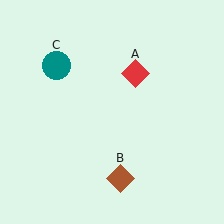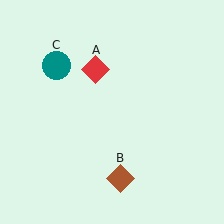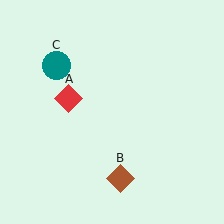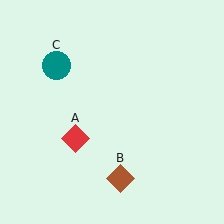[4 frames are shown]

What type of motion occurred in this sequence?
The red diamond (object A) rotated counterclockwise around the center of the scene.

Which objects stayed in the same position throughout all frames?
Brown diamond (object B) and teal circle (object C) remained stationary.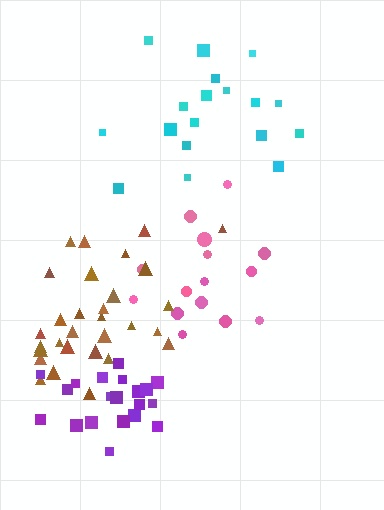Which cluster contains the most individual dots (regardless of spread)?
Brown (30).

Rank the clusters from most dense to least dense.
purple, brown, pink, cyan.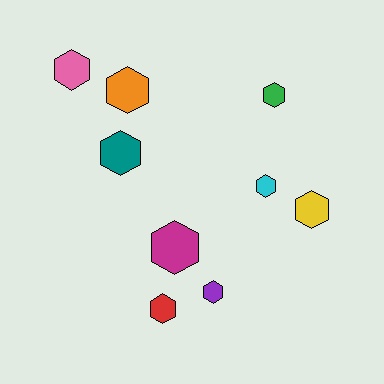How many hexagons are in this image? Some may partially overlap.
There are 9 hexagons.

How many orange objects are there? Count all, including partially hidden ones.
There is 1 orange object.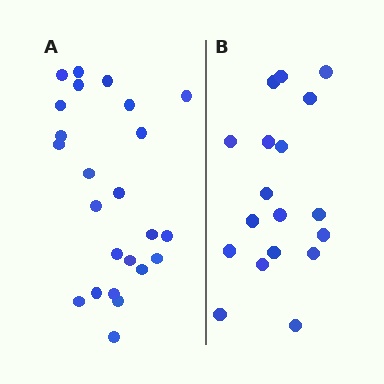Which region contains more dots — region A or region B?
Region A (the left region) has more dots.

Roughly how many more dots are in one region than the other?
Region A has about 6 more dots than region B.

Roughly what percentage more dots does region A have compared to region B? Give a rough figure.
About 35% more.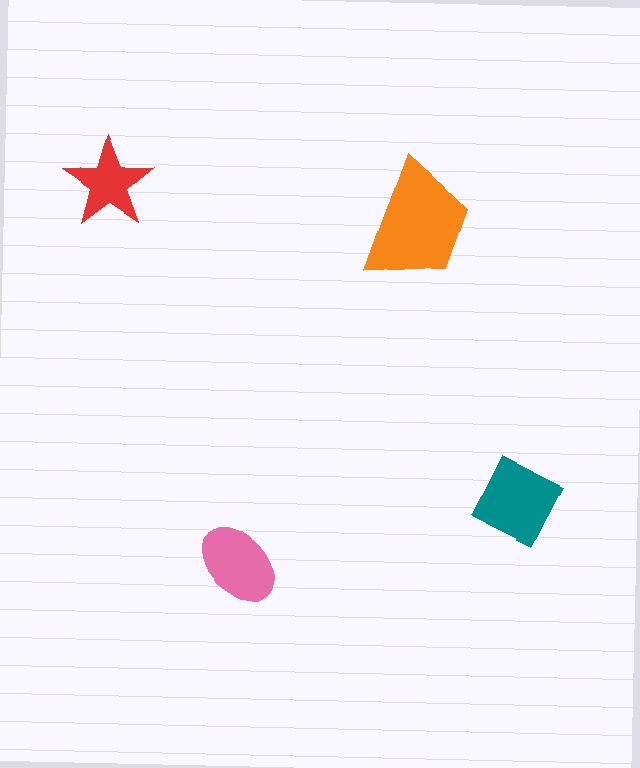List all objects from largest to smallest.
The orange trapezoid, the teal square, the pink ellipse, the red star.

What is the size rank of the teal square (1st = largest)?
2nd.